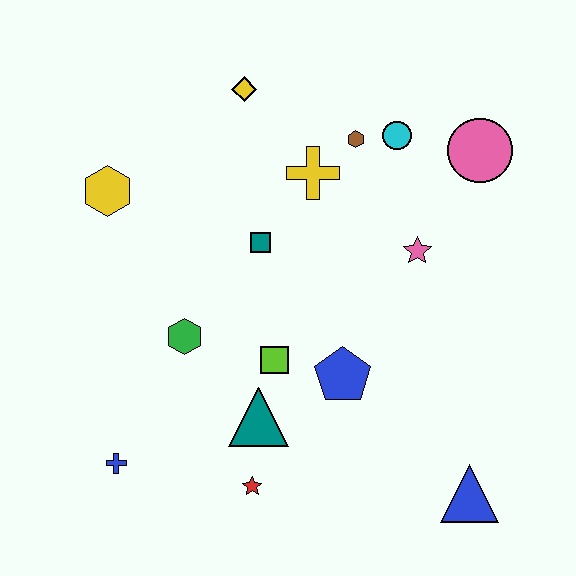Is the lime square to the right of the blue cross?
Yes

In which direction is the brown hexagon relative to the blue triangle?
The brown hexagon is above the blue triangle.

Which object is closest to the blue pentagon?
The lime square is closest to the blue pentagon.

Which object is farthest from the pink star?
The blue cross is farthest from the pink star.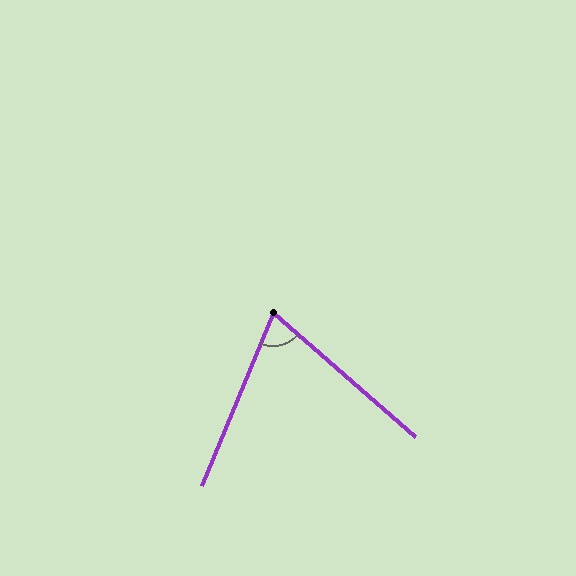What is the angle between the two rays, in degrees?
Approximately 71 degrees.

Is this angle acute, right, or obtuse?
It is acute.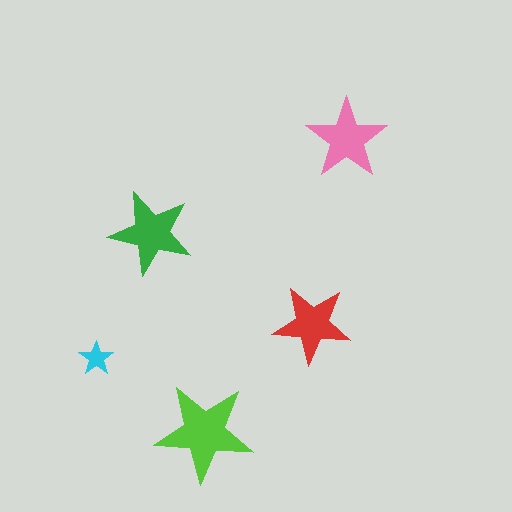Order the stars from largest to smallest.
the lime one, the green one, the pink one, the red one, the cyan one.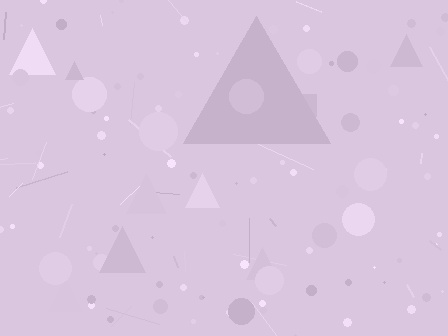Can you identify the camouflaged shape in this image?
The camouflaged shape is a triangle.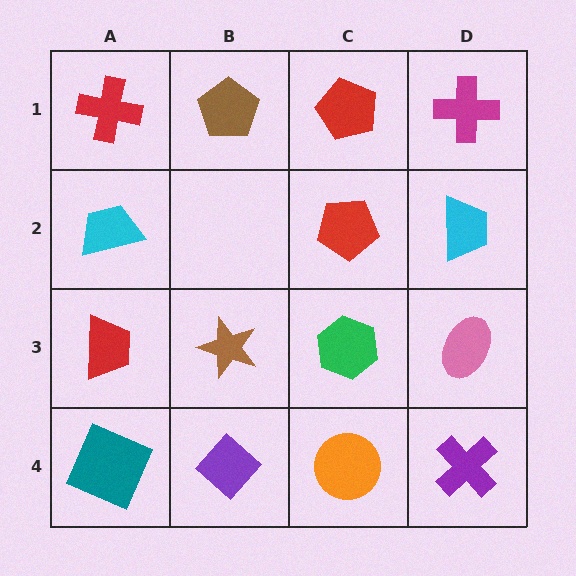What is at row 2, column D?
A cyan trapezoid.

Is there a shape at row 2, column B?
No, that cell is empty.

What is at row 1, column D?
A magenta cross.